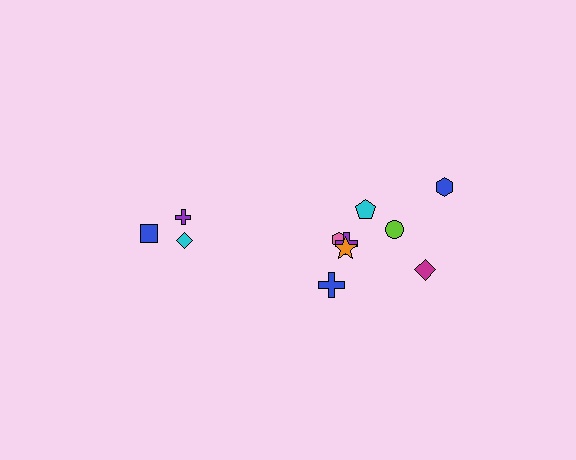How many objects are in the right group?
There are 8 objects.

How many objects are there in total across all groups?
There are 11 objects.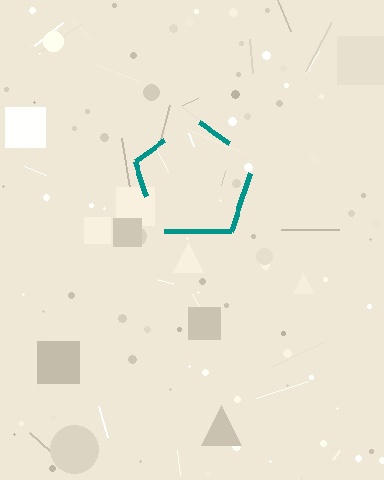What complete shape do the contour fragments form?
The contour fragments form a pentagon.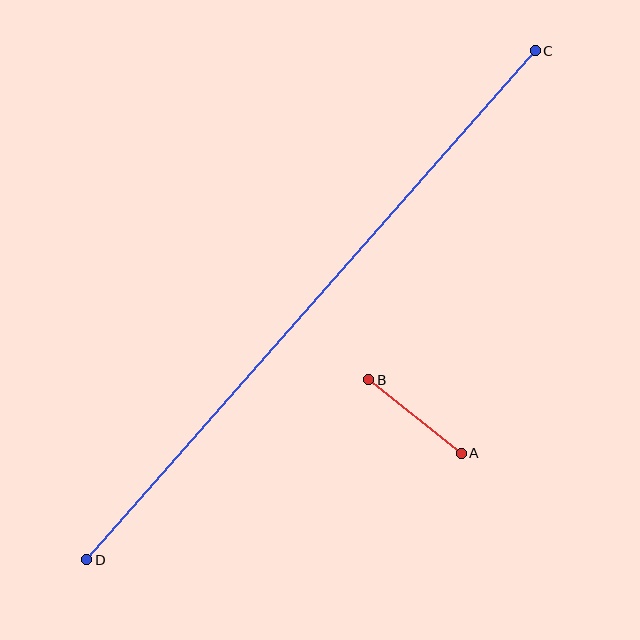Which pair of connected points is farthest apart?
Points C and D are farthest apart.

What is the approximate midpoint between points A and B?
The midpoint is at approximately (415, 417) pixels.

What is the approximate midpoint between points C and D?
The midpoint is at approximately (311, 305) pixels.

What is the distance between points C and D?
The distance is approximately 678 pixels.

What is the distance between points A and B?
The distance is approximately 118 pixels.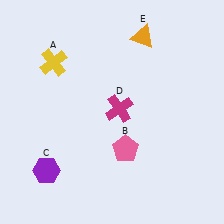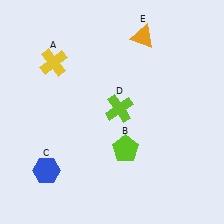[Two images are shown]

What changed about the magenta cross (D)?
In Image 1, D is magenta. In Image 2, it changed to lime.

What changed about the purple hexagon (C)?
In Image 1, C is purple. In Image 2, it changed to blue.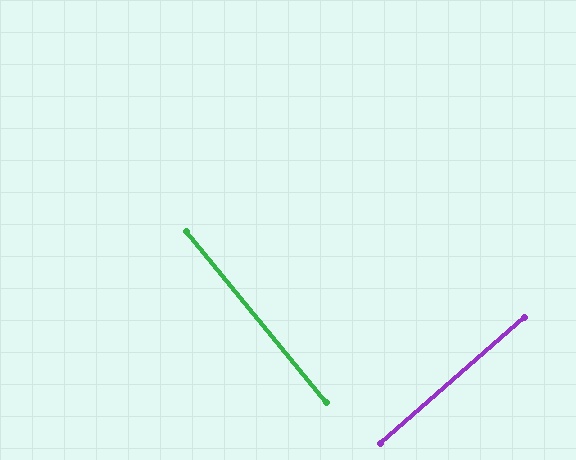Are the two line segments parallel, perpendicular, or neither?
Perpendicular — they meet at approximately 88°.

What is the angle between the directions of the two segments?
Approximately 88 degrees.